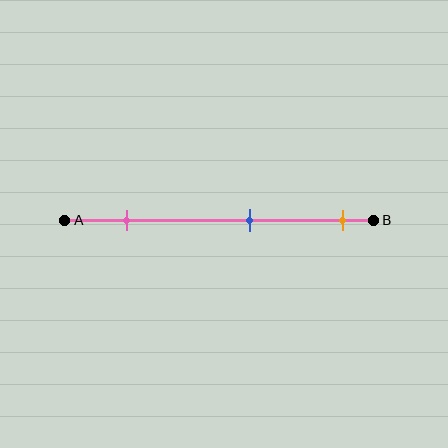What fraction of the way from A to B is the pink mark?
The pink mark is approximately 20% (0.2) of the way from A to B.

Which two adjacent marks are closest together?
The blue and orange marks are the closest adjacent pair.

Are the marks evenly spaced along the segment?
Yes, the marks are approximately evenly spaced.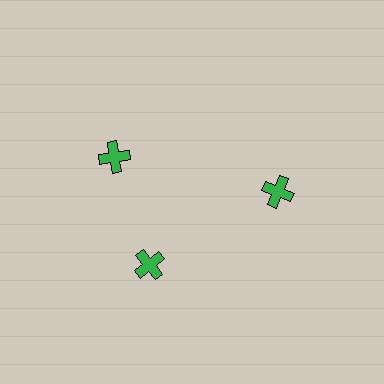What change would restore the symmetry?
The symmetry would be restored by rotating it back into even spacing with its neighbors so that all 3 crosses sit at equal angles and equal distance from the center.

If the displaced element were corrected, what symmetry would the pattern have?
It would have 3-fold rotational symmetry — the pattern would map onto itself every 120 degrees.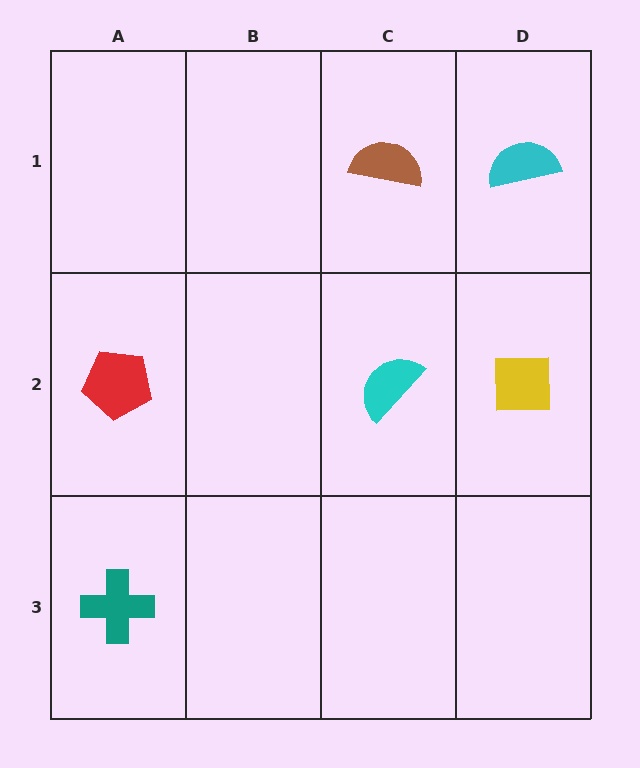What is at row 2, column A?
A red pentagon.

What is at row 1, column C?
A brown semicircle.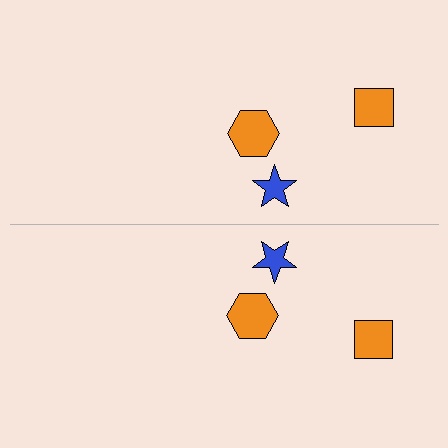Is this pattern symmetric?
Yes, this pattern has bilateral (reflection) symmetry.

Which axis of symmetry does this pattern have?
The pattern has a horizontal axis of symmetry running through the center of the image.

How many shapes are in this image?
There are 6 shapes in this image.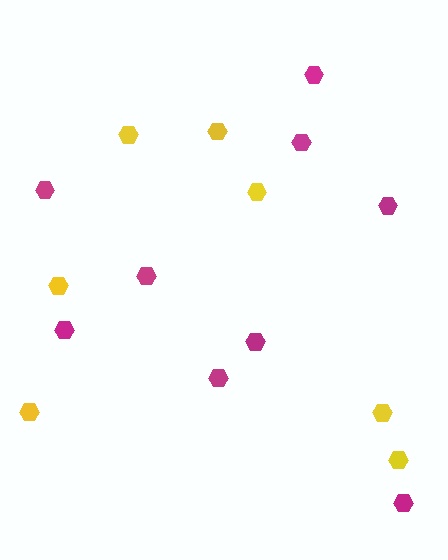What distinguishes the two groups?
There are 2 groups: one group of yellow hexagons (7) and one group of magenta hexagons (9).